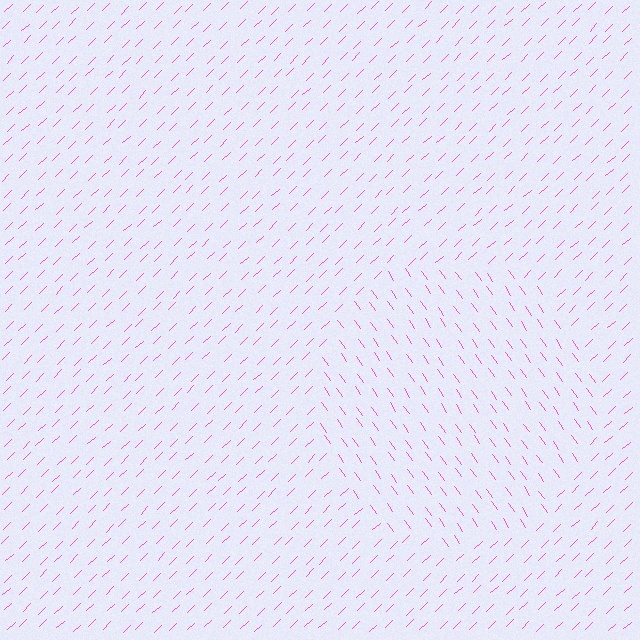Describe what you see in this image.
The image is filled with small pink line segments. A circle region in the image has lines oriented differently from the surrounding lines, creating a visible texture boundary.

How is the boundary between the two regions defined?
The boundary is defined purely by a change in line orientation (approximately 81 degrees difference). All lines are the same color and thickness.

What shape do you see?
I see a circle.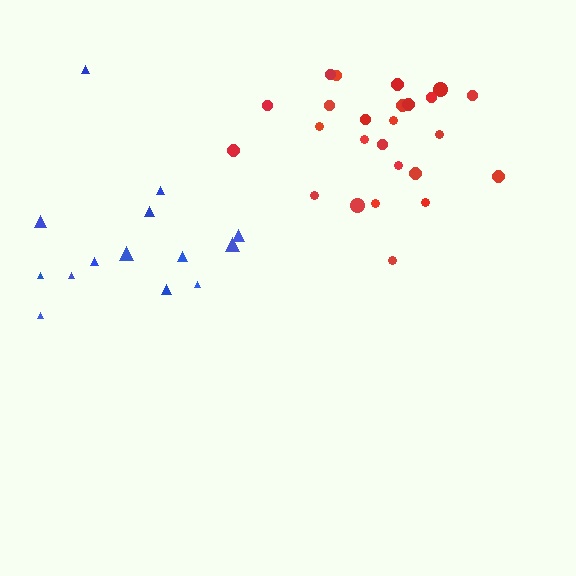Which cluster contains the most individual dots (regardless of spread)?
Red (25).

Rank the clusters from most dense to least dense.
red, blue.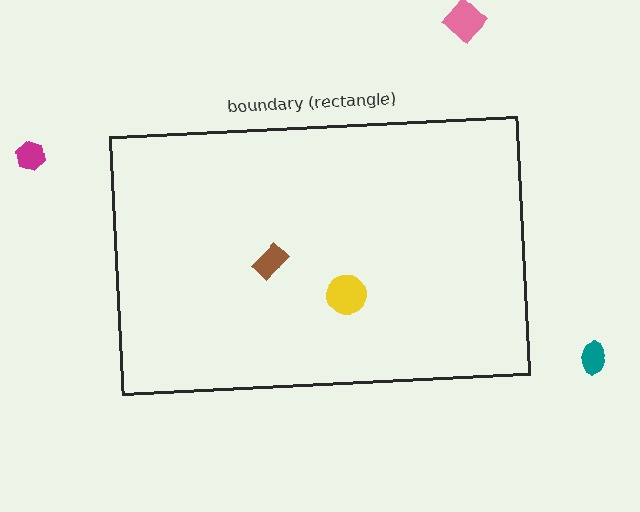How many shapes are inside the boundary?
2 inside, 3 outside.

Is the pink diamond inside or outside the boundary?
Outside.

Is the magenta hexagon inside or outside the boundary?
Outside.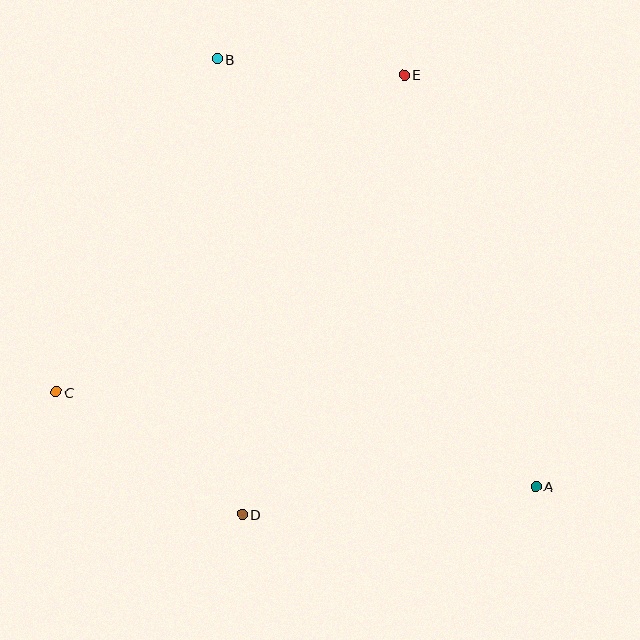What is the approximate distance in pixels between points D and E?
The distance between D and E is approximately 468 pixels.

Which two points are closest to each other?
Points B and E are closest to each other.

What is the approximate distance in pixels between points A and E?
The distance between A and E is approximately 432 pixels.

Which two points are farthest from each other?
Points A and B are farthest from each other.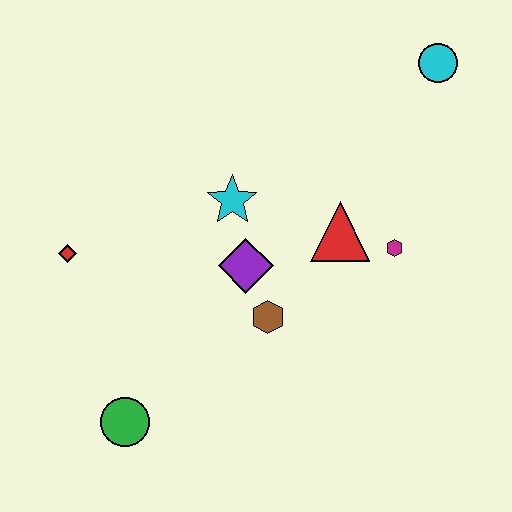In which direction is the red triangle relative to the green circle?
The red triangle is to the right of the green circle.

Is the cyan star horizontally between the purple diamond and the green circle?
Yes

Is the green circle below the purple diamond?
Yes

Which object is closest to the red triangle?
The magenta hexagon is closest to the red triangle.